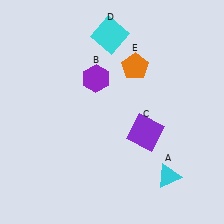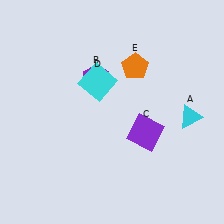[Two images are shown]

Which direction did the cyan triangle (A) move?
The cyan triangle (A) moved up.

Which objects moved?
The objects that moved are: the cyan triangle (A), the cyan square (D).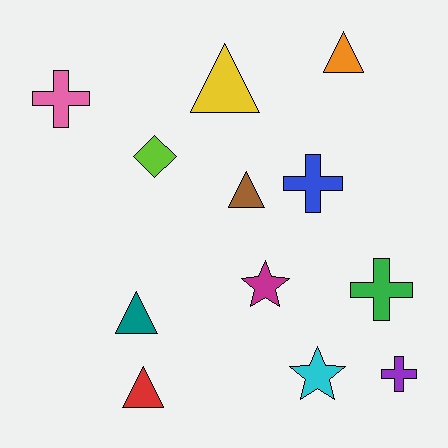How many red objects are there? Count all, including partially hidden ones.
There is 1 red object.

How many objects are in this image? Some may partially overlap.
There are 12 objects.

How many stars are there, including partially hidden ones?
There are 2 stars.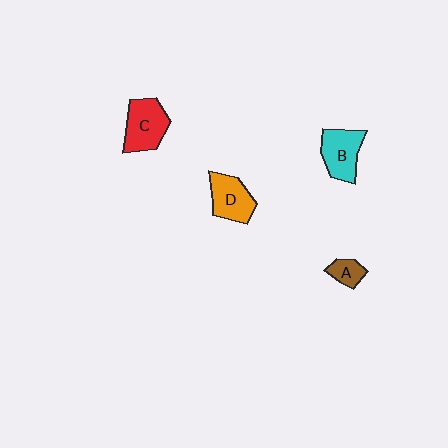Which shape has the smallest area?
Shape A (brown).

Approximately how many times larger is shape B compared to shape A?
Approximately 2.2 times.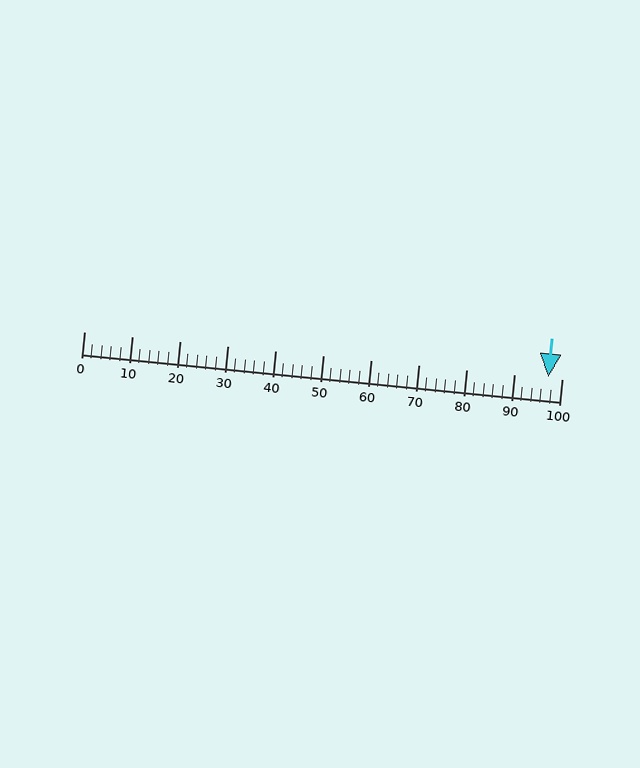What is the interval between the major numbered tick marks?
The major tick marks are spaced 10 units apart.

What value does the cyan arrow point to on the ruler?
The cyan arrow points to approximately 97.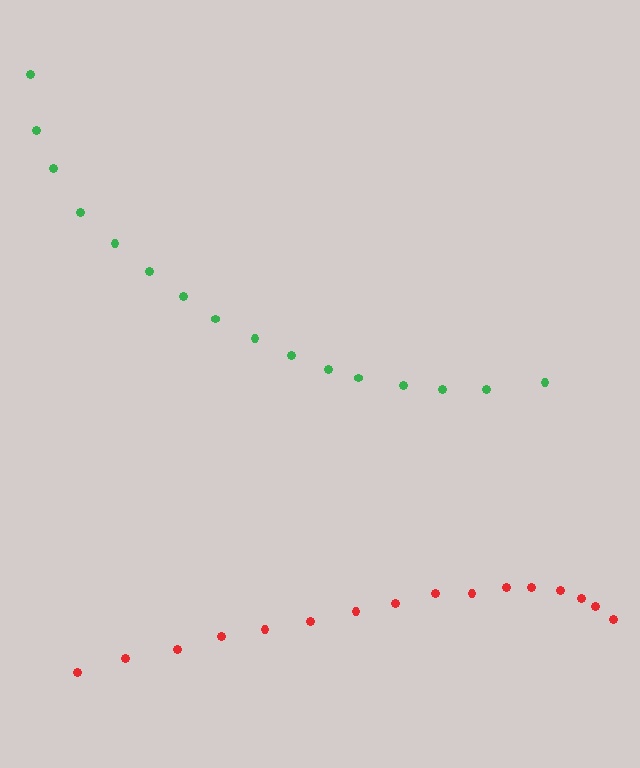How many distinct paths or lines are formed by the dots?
There are 2 distinct paths.